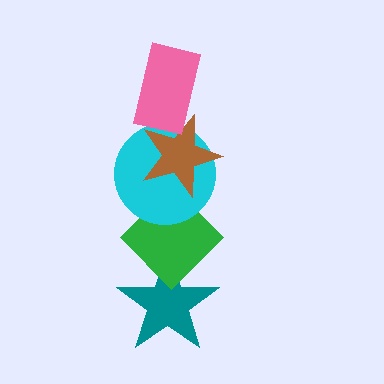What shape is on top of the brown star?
The pink rectangle is on top of the brown star.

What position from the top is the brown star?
The brown star is 2nd from the top.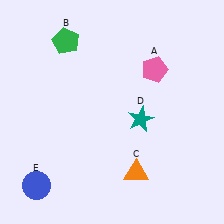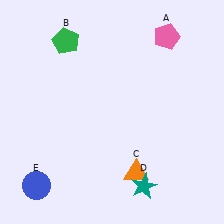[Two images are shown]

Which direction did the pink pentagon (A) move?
The pink pentagon (A) moved up.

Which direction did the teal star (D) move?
The teal star (D) moved down.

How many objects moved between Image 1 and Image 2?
2 objects moved between the two images.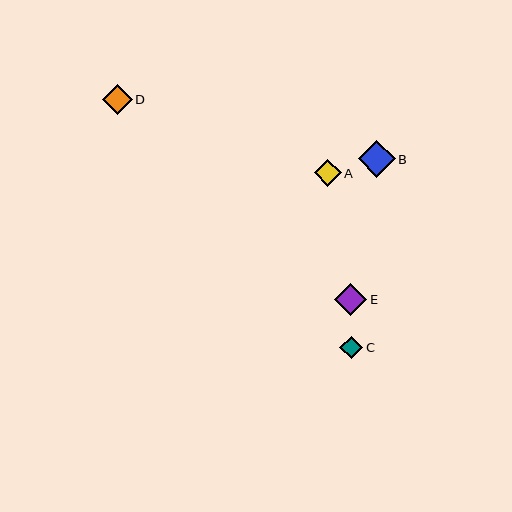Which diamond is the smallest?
Diamond C is the smallest with a size of approximately 23 pixels.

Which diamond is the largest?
Diamond B is the largest with a size of approximately 37 pixels.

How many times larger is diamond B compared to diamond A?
Diamond B is approximately 1.4 times the size of diamond A.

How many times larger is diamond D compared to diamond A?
Diamond D is approximately 1.1 times the size of diamond A.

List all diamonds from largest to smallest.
From largest to smallest: B, E, D, A, C.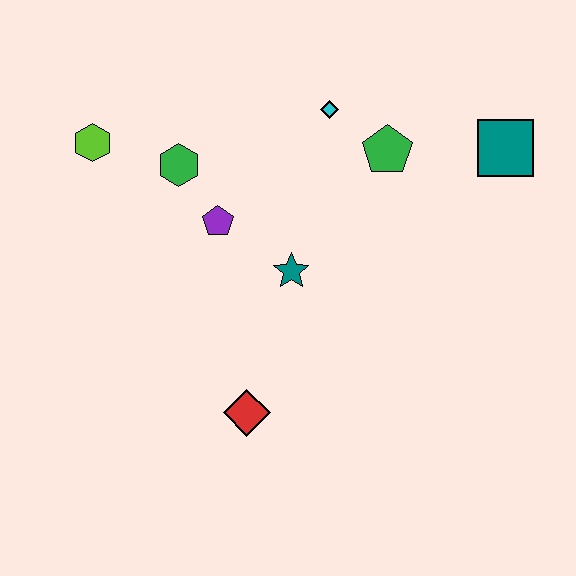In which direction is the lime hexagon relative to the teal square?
The lime hexagon is to the left of the teal square.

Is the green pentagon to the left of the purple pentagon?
No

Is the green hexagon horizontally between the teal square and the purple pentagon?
No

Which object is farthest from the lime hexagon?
The teal square is farthest from the lime hexagon.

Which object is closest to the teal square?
The green pentagon is closest to the teal square.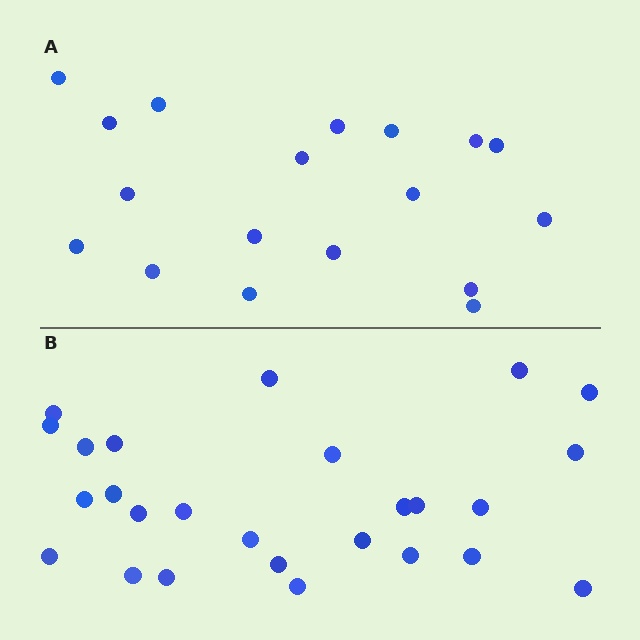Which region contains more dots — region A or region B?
Region B (the bottom region) has more dots.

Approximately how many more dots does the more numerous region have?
Region B has roughly 8 or so more dots than region A.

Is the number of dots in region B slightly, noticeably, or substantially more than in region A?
Region B has noticeably more, but not dramatically so. The ratio is roughly 1.4 to 1.